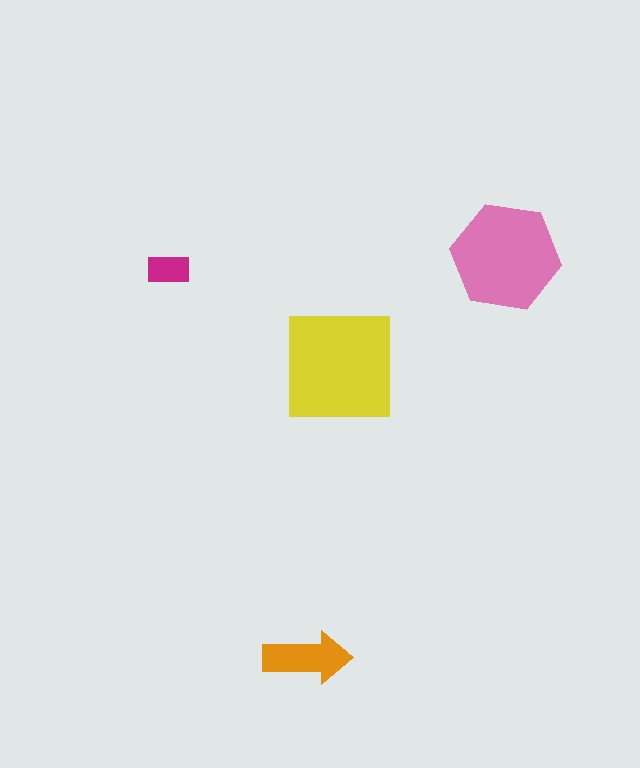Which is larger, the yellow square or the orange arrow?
The yellow square.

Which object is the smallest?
The magenta rectangle.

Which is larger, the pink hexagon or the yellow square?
The yellow square.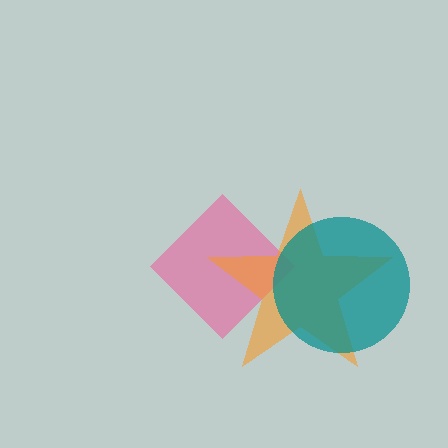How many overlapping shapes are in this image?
There are 3 overlapping shapes in the image.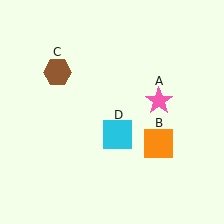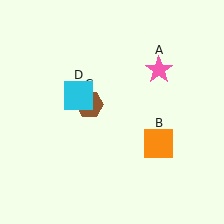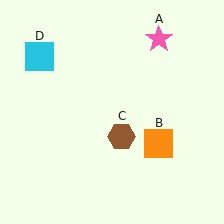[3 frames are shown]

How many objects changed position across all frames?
3 objects changed position: pink star (object A), brown hexagon (object C), cyan square (object D).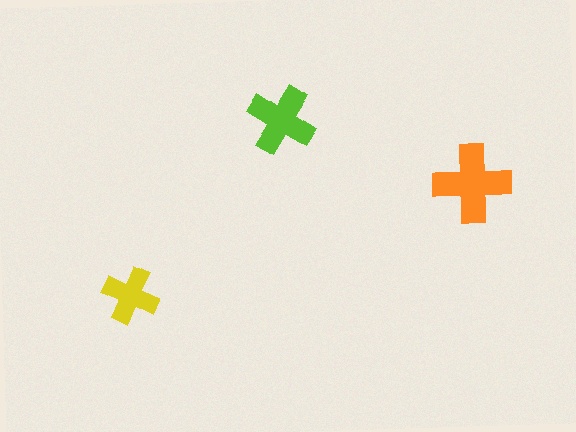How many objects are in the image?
There are 3 objects in the image.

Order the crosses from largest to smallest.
the orange one, the lime one, the yellow one.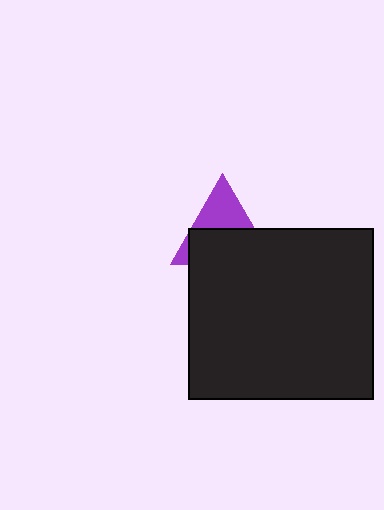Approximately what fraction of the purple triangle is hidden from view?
Roughly 59% of the purple triangle is hidden behind the black rectangle.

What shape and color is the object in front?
The object in front is a black rectangle.